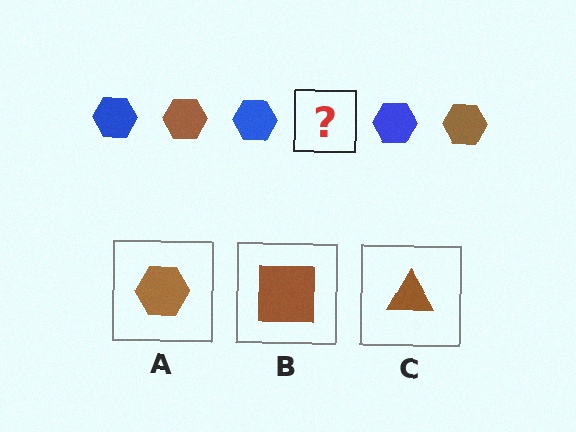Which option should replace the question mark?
Option A.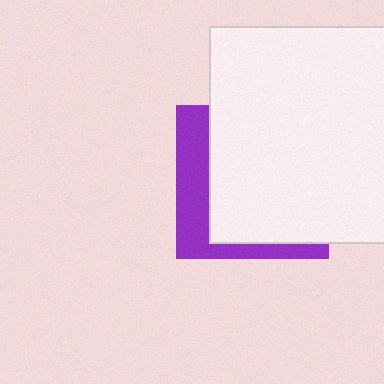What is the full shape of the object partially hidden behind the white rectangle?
The partially hidden object is a purple square.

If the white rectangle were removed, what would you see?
You would see the complete purple square.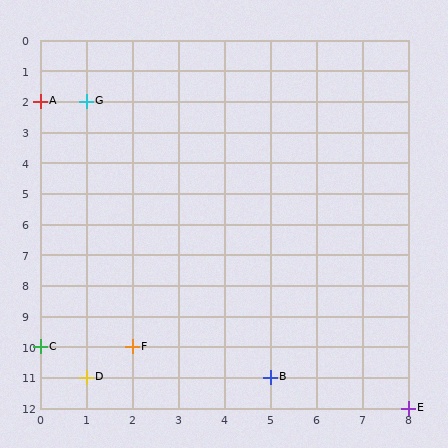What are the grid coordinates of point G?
Point G is at grid coordinates (1, 2).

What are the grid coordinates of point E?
Point E is at grid coordinates (8, 12).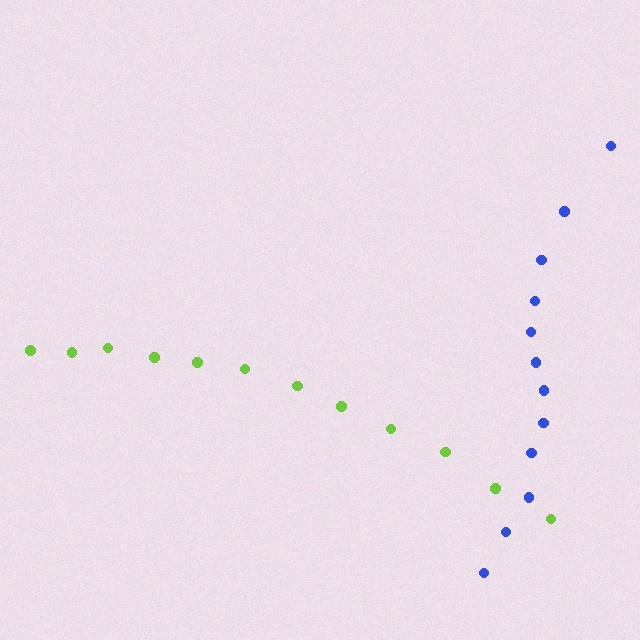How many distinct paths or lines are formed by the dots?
There are 2 distinct paths.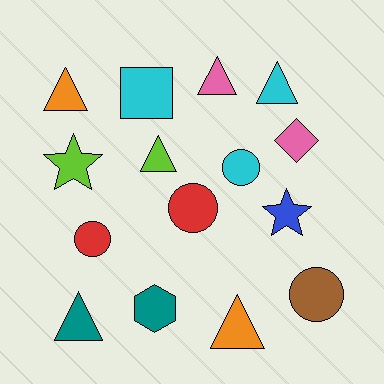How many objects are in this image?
There are 15 objects.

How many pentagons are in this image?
There are no pentagons.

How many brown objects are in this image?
There is 1 brown object.